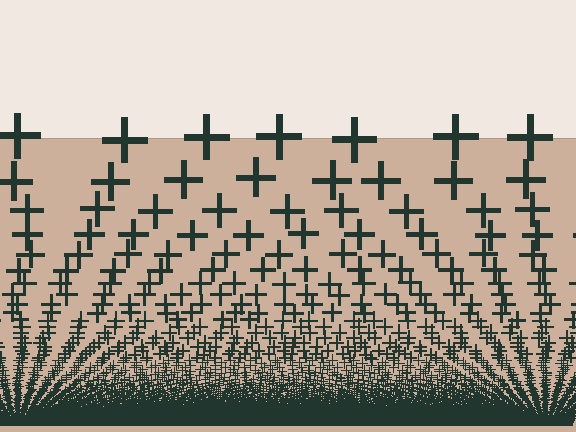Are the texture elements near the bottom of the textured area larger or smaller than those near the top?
Smaller. The gradient is inverted — elements near the bottom are smaller and denser.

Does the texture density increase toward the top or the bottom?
Density increases toward the bottom.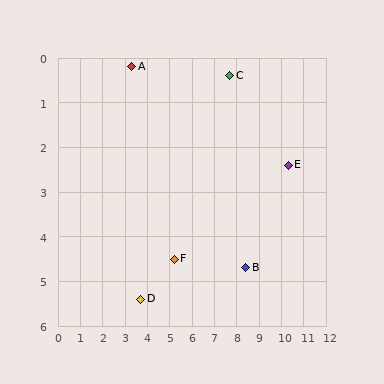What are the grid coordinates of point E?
Point E is at approximately (10.3, 2.4).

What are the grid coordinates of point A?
Point A is at approximately (3.3, 0.2).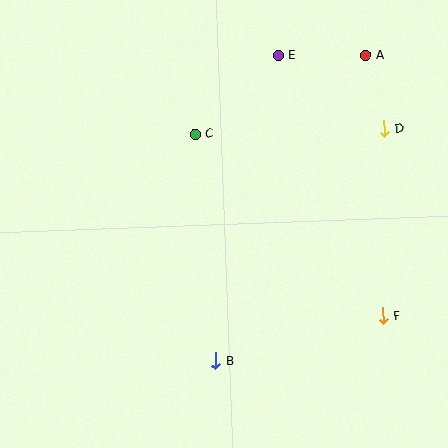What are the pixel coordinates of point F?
Point F is at (383, 316).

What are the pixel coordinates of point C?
Point C is at (195, 134).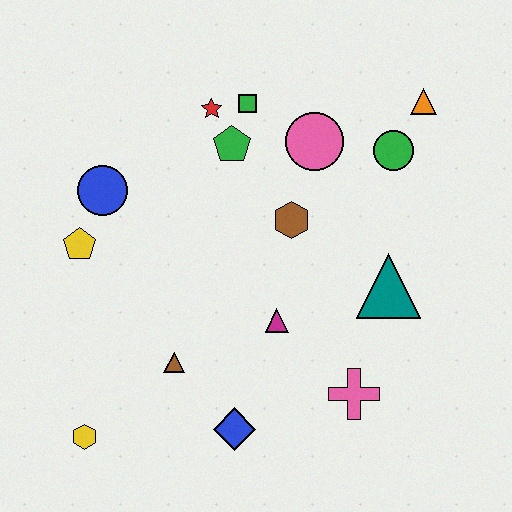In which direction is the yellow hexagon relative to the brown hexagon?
The yellow hexagon is below the brown hexagon.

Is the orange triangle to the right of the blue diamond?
Yes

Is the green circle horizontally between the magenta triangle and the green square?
No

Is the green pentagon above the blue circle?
Yes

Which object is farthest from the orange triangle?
The yellow hexagon is farthest from the orange triangle.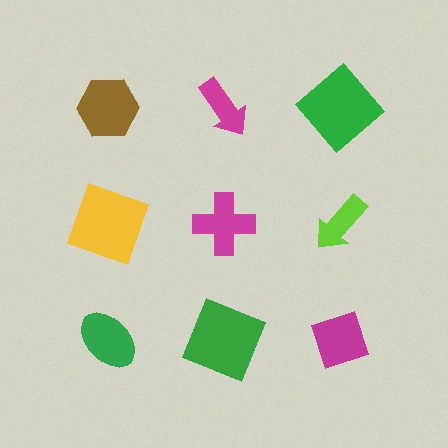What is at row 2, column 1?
A yellow square.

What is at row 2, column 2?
A magenta cross.